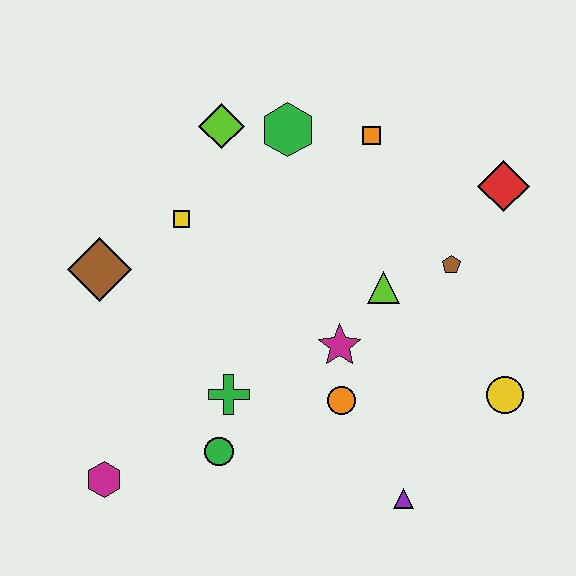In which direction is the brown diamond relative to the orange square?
The brown diamond is to the left of the orange square.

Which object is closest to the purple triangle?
The orange circle is closest to the purple triangle.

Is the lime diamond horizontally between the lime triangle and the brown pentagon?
No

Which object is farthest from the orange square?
The magenta hexagon is farthest from the orange square.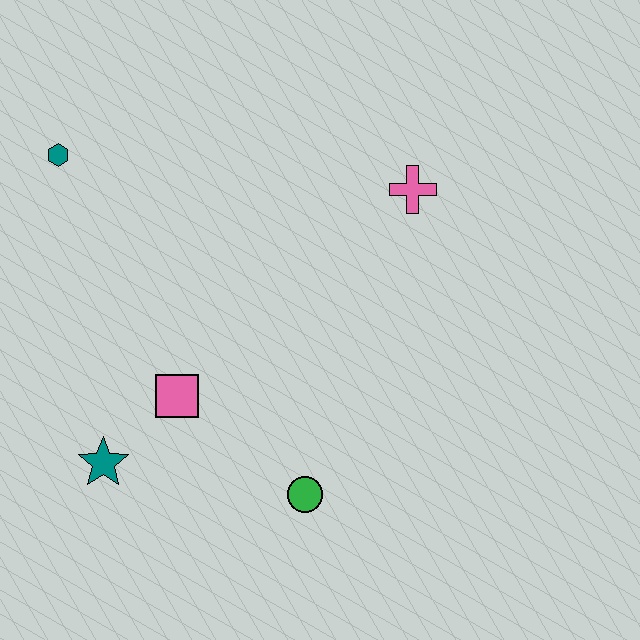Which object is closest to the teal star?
The pink square is closest to the teal star.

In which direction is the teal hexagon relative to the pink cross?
The teal hexagon is to the left of the pink cross.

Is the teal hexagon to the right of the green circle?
No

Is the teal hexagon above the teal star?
Yes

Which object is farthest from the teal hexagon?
The green circle is farthest from the teal hexagon.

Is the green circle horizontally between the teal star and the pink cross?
Yes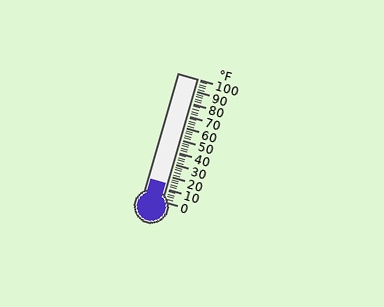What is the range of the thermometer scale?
The thermometer scale ranges from 0°F to 100°F.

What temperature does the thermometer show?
The thermometer shows approximately 14°F.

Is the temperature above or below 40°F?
The temperature is below 40°F.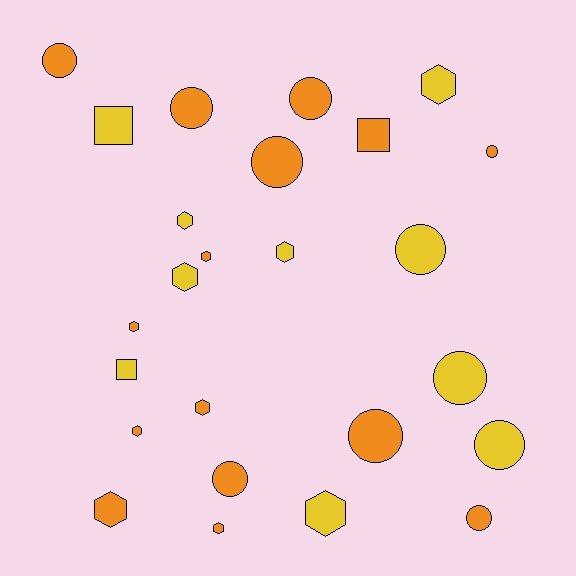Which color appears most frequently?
Orange, with 15 objects.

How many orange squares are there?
There is 1 orange square.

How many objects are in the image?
There are 25 objects.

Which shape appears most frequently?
Hexagon, with 11 objects.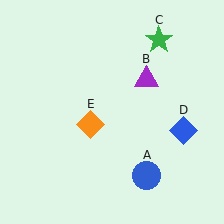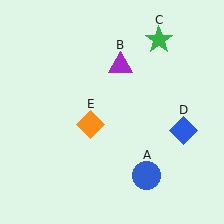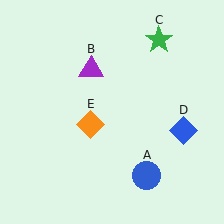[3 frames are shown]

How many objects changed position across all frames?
1 object changed position: purple triangle (object B).